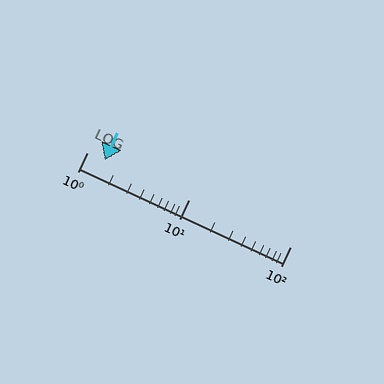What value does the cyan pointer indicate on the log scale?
The pointer indicates approximately 1.5.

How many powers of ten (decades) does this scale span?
The scale spans 2 decades, from 1 to 100.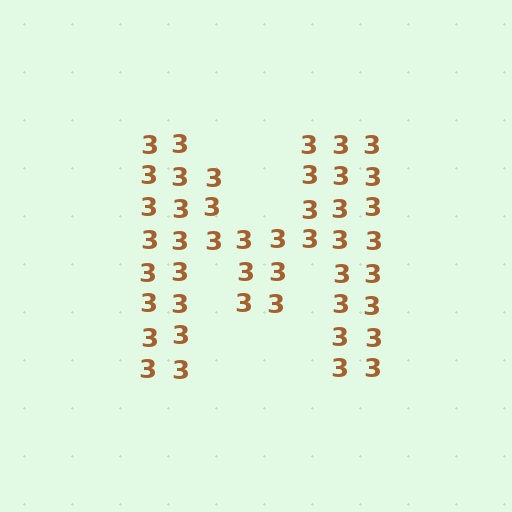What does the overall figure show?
The overall figure shows the letter M.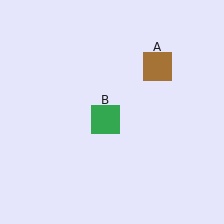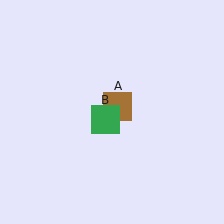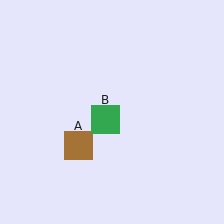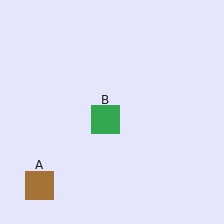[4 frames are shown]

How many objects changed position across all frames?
1 object changed position: brown square (object A).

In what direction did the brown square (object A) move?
The brown square (object A) moved down and to the left.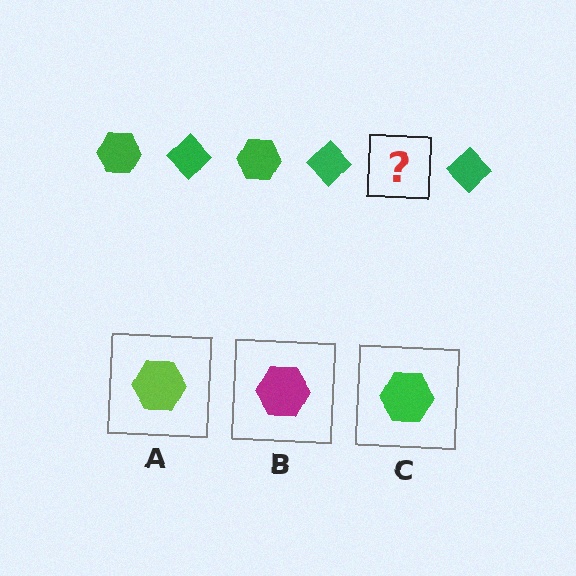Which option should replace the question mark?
Option C.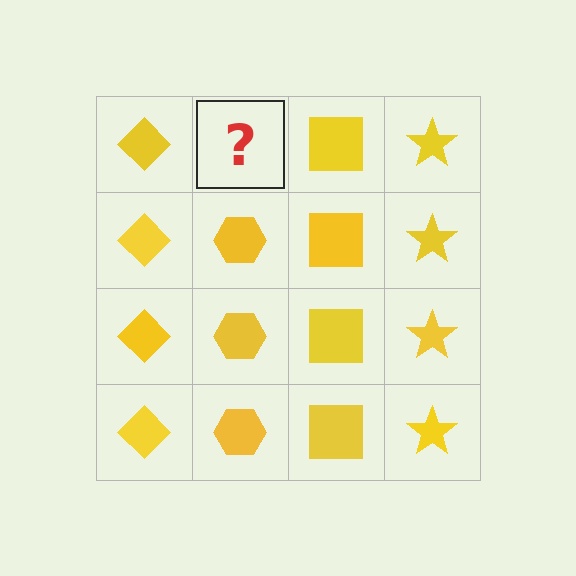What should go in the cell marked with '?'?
The missing cell should contain a yellow hexagon.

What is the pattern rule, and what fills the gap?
The rule is that each column has a consistent shape. The gap should be filled with a yellow hexagon.